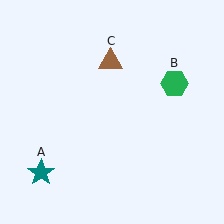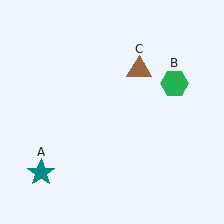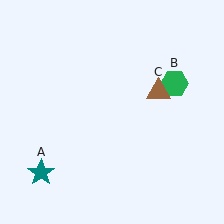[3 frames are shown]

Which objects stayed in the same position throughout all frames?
Teal star (object A) and green hexagon (object B) remained stationary.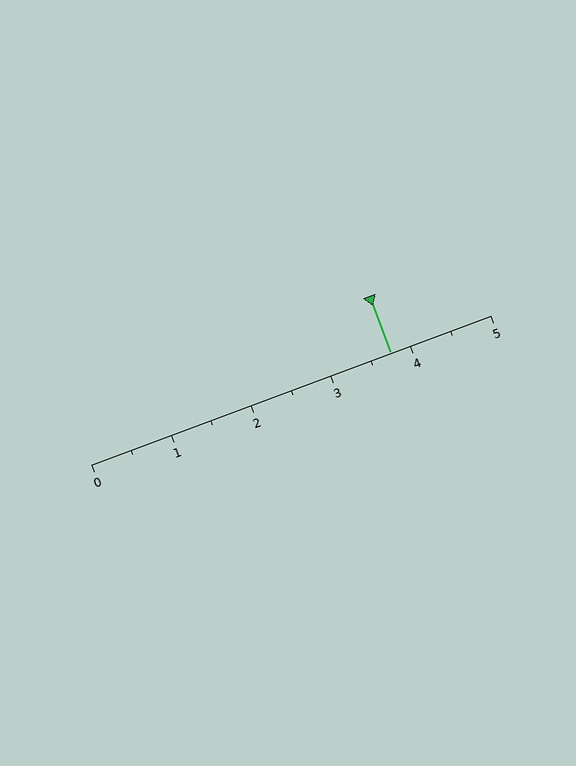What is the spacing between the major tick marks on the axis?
The major ticks are spaced 1 apart.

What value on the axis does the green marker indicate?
The marker indicates approximately 3.8.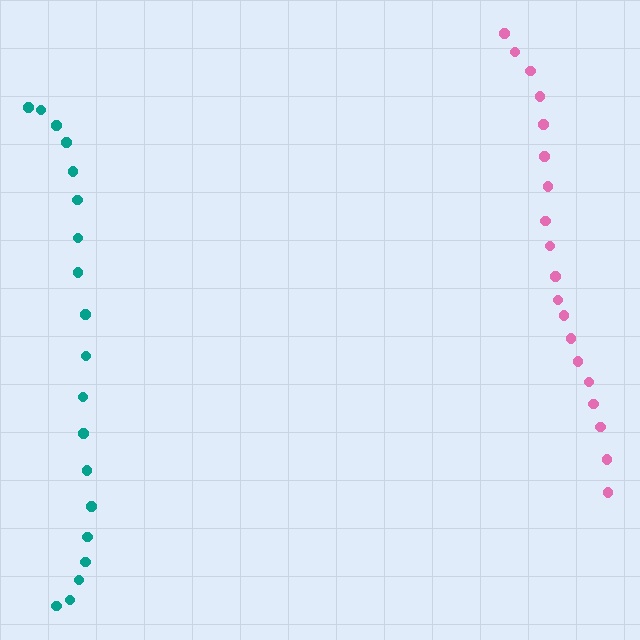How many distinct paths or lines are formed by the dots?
There are 2 distinct paths.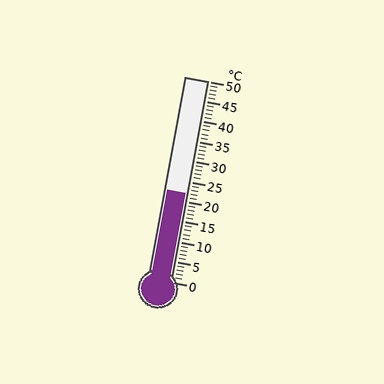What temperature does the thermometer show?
The thermometer shows approximately 22°C.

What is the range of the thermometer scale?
The thermometer scale ranges from 0°C to 50°C.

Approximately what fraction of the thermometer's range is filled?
The thermometer is filled to approximately 45% of its range.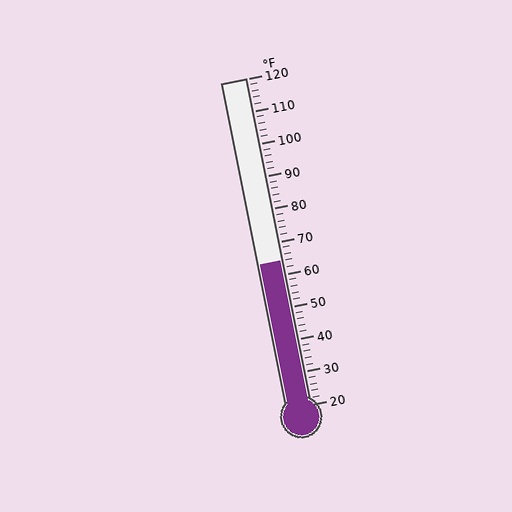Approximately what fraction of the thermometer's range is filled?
The thermometer is filled to approximately 45% of its range.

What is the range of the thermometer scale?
The thermometer scale ranges from 20°F to 120°F.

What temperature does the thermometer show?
The thermometer shows approximately 64°F.